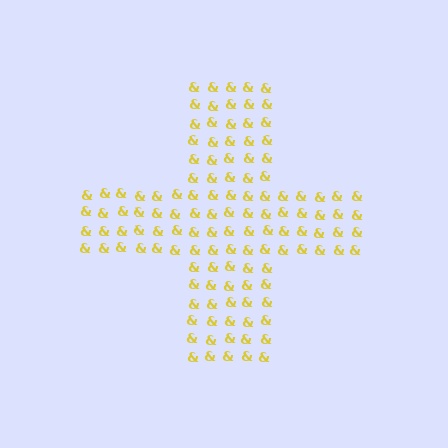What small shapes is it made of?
It is made of small ampersands.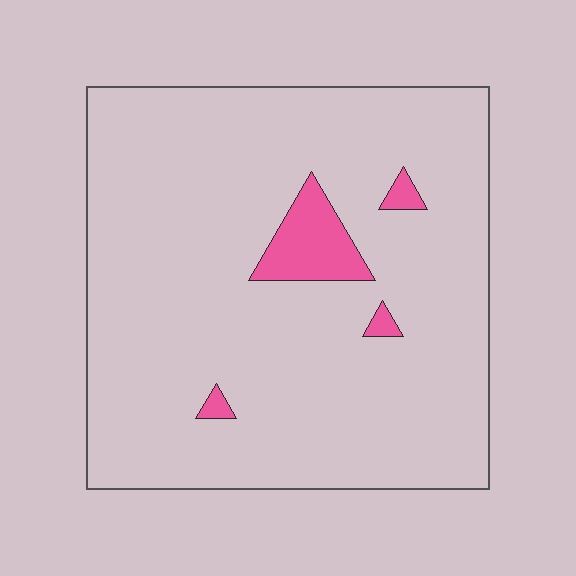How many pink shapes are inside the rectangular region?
4.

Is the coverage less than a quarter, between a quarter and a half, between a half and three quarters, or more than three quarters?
Less than a quarter.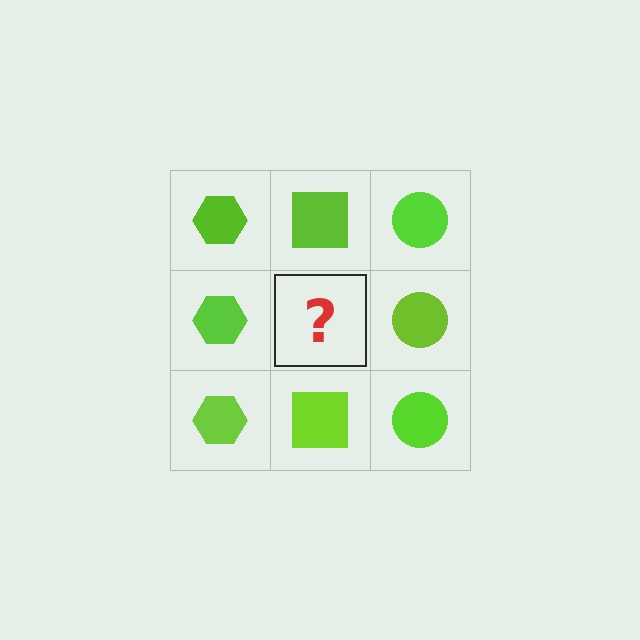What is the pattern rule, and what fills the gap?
The rule is that each column has a consistent shape. The gap should be filled with a lime square.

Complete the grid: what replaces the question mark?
The question mark should be replaced with a lime square.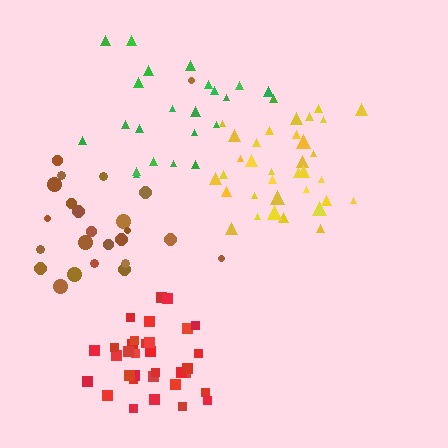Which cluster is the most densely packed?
Red.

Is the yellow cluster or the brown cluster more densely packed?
Yellow.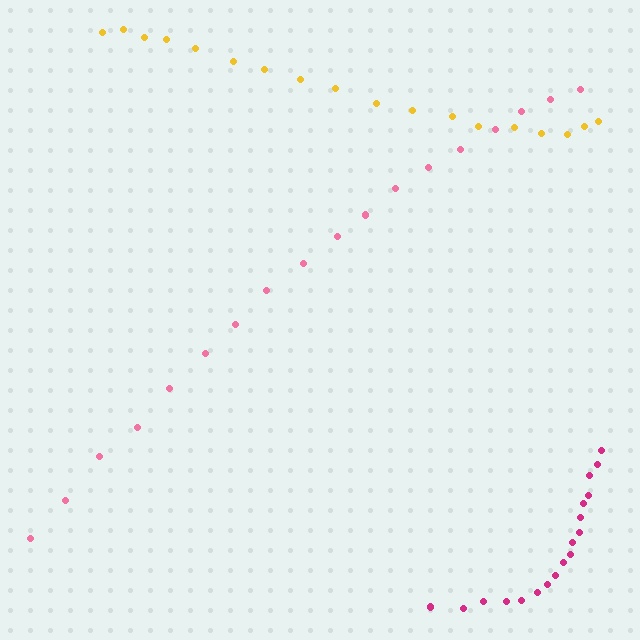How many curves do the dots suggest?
There are 3 distinct paths.